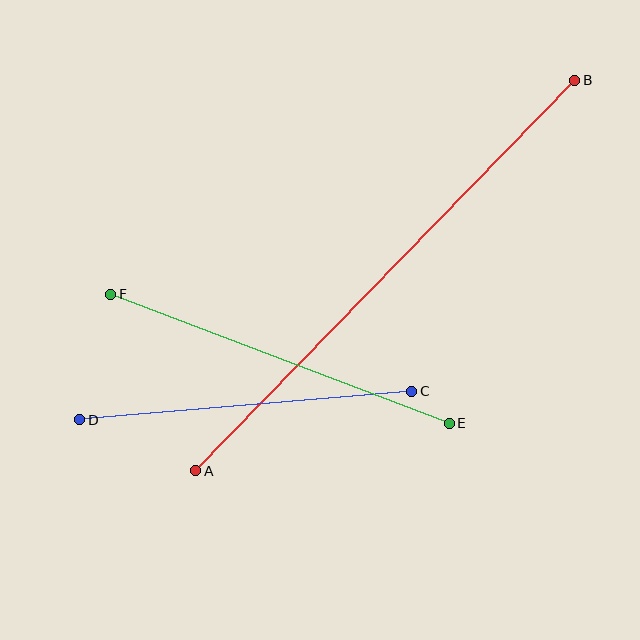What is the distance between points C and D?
The distance is approximately 333 pixels.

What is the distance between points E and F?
The distance is approximately 362 pixels.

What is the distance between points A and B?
The distance is approximately 544 pixels.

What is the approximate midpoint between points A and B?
The midpoint is at approximately (385, 275) pixels.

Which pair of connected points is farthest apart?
Points A and B are farthest apart.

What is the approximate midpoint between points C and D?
The midpoint is at approximately (246, 406) pixels.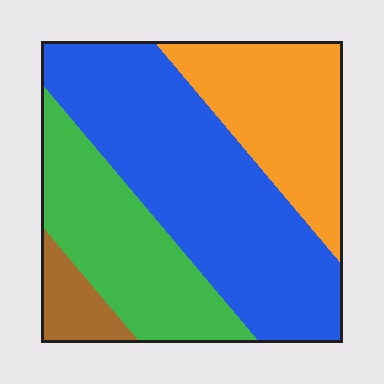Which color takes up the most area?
Blue, at roughly 45%.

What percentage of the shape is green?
Green covers 25% of the shape.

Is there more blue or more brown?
Blue.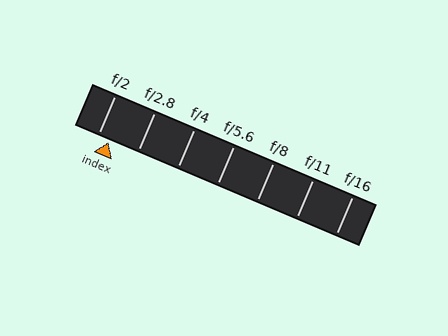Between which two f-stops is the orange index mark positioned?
The index mark is between f/2 and f/2.8.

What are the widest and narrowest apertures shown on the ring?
The widest aperture shown is f/2 and the narrowest is f/16.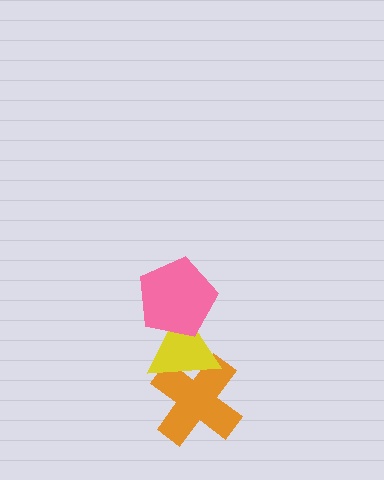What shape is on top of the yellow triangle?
The pink pentagon is on top of the yellow triangle.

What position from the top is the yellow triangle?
The yellow triangle is 2nd from the top.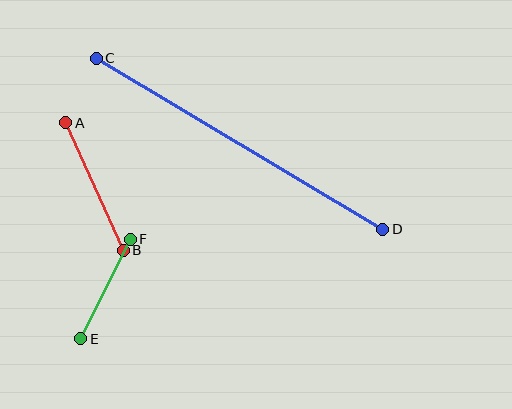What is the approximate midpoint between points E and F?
The midpoint is at approximately (106, 289) pixels.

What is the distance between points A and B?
The distance is approximately 140 pixels.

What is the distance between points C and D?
The distance is approximately 334 pixels.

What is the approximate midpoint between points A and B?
The midpoint is at approximately (95, 186) pixels.